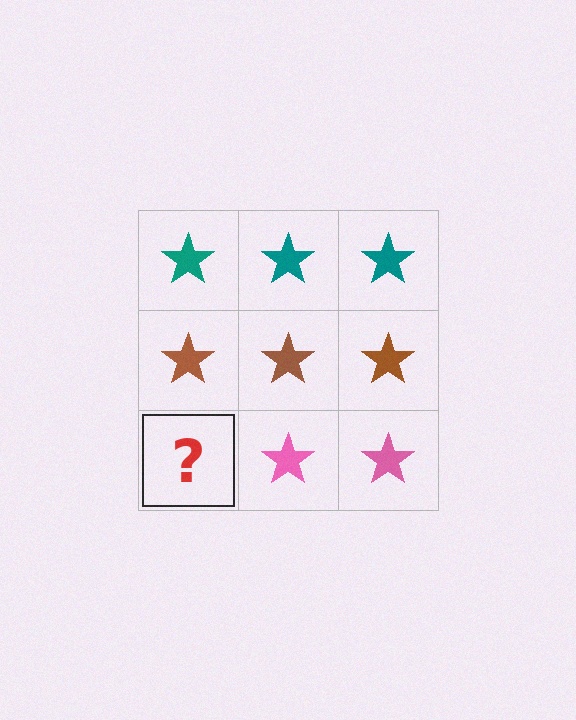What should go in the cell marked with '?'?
The missing cell should contain a pink star.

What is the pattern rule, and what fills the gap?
The rule is that each row has a consistent color. The gap should be filled with a pink star.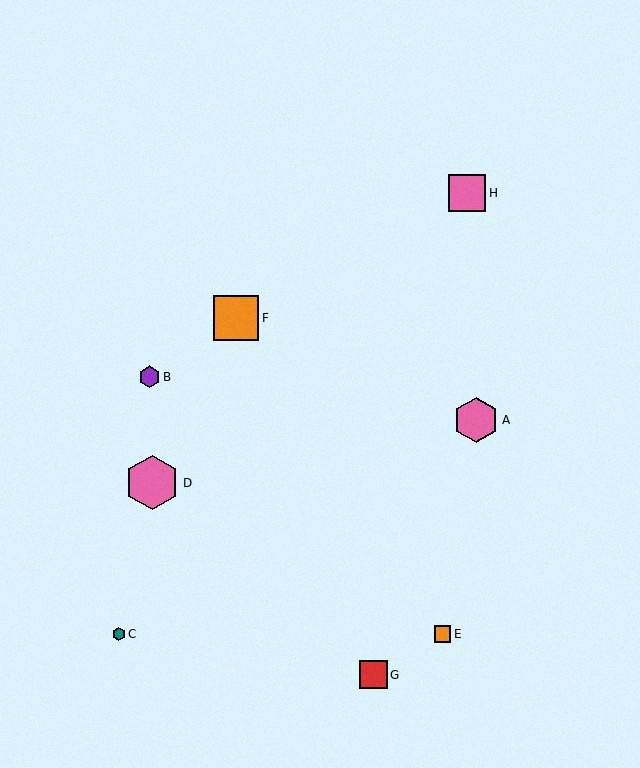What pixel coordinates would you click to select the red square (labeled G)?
Click at (373, 675) to select the red square G.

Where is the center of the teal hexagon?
The center of the teal hexagon is at (119, 634).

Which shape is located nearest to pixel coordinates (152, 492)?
The pink hexagon (labeled D) at (152, 483) is nearest to that location.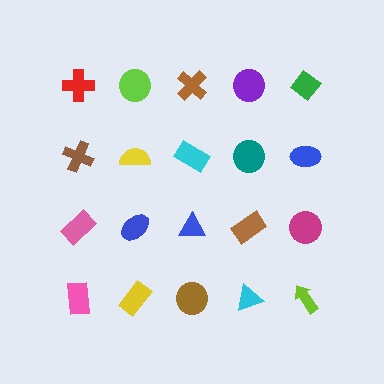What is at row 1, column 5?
A green diamond.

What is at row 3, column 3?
A blue triangle.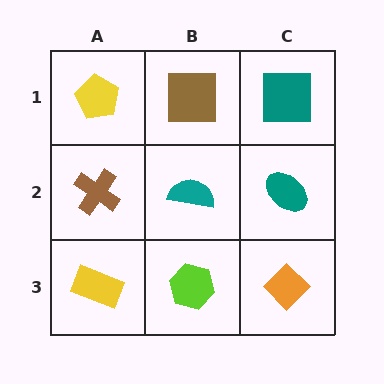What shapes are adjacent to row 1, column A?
A brown cross (row 2, column A), a brown square (row 1, column B).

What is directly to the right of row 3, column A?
A lime hexagon.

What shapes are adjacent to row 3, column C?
A teal ellipse (row 2, column C), a lime hexagon (row 3, column B).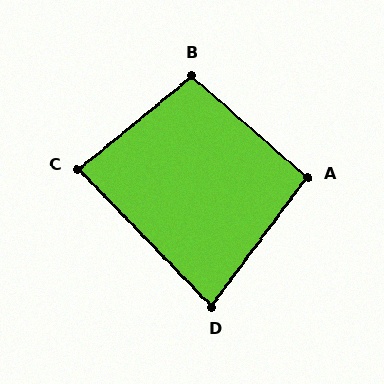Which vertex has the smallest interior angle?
D, at approximately 81 degrees.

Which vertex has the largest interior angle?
B, at approximately 99 degrees.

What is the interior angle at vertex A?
Approximately 95 degrees (approximately right).